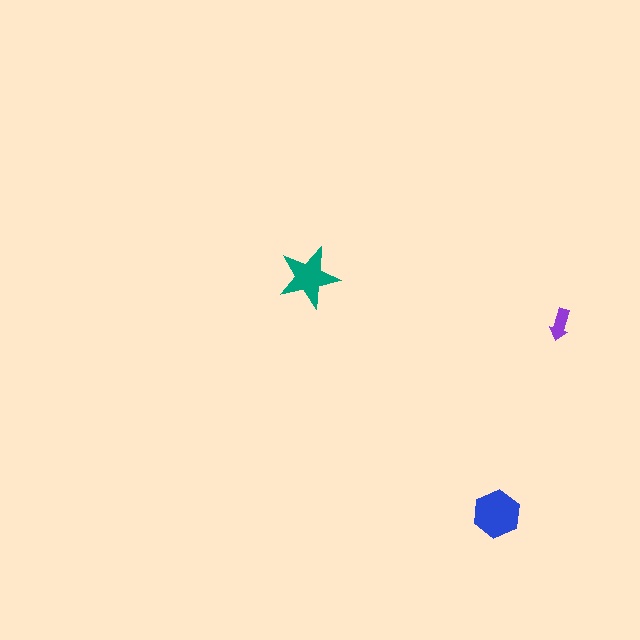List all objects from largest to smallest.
The blue hexagon, the teal star, the purple arrow.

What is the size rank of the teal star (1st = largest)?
2nd.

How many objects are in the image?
There are 3 objects in the image.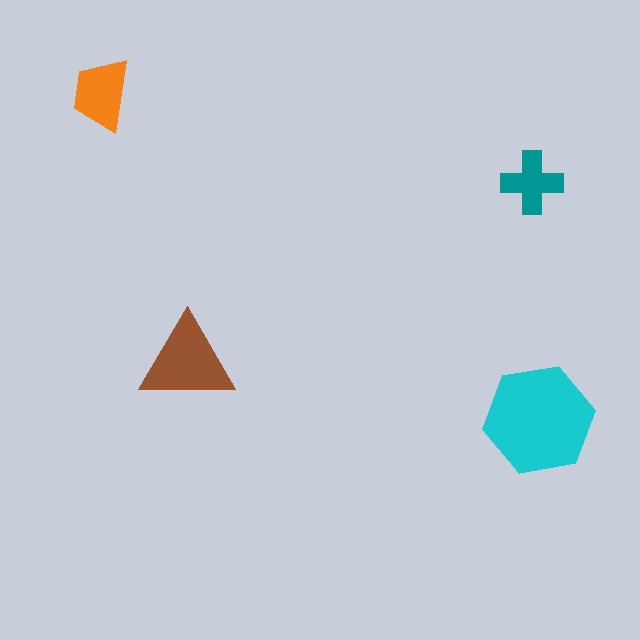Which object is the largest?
The cyan hexagon.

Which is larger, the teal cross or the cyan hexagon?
The cyan hexagon.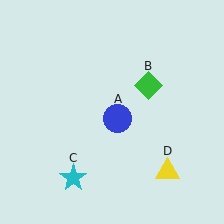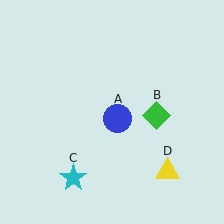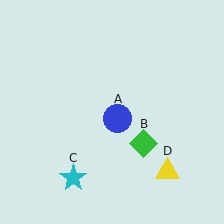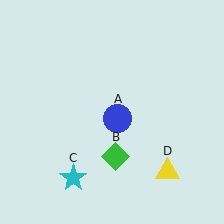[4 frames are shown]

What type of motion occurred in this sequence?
The green diamond (object B) rotated clockwise around the center of the scene.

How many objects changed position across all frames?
1 object changed position: green diamond (object B).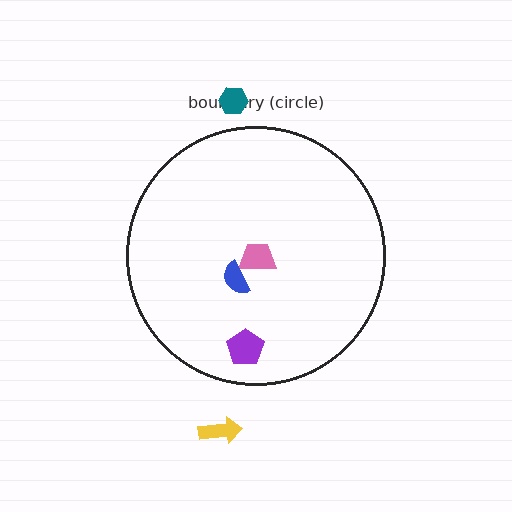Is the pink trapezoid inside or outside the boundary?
Inside.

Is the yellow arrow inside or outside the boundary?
Outside.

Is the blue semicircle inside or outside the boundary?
Inside.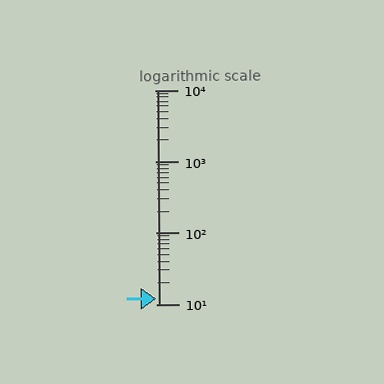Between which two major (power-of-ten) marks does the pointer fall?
The pointer is between 10 and 100.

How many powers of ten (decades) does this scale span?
The scale spans 3 decades, from 10 to 10000.